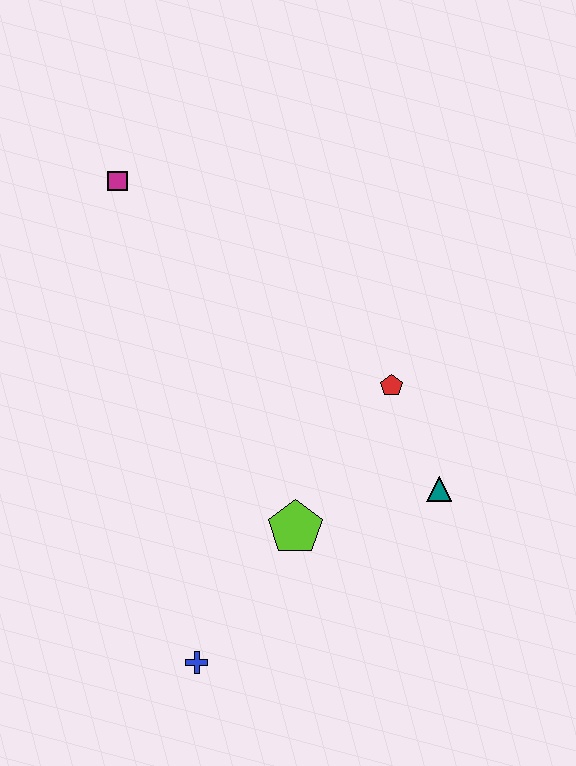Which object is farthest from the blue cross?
The magenta square is farthest from the blue cross.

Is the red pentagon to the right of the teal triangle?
No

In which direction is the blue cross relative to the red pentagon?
The blue cross is below the red pentagon.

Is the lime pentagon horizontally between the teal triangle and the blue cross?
Yes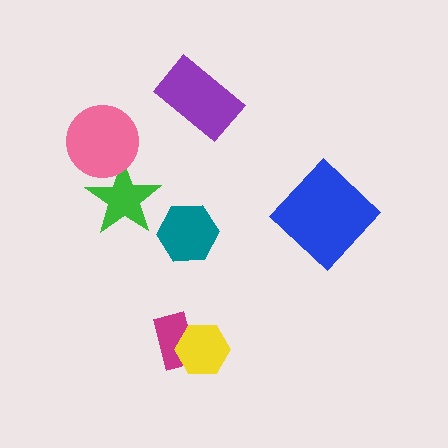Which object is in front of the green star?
The pink circle is in front of the green star.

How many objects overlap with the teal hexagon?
0 objects overlap with the teal hexagon.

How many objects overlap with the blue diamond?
0 objects overlap with the blue diamond.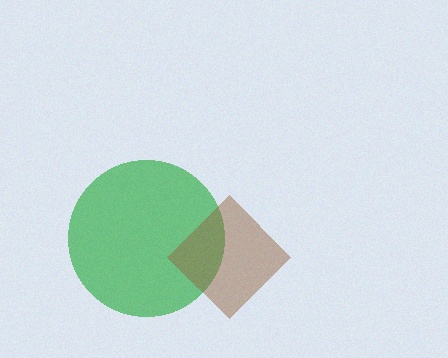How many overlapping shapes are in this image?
There are 2 overlapping shapes in the image.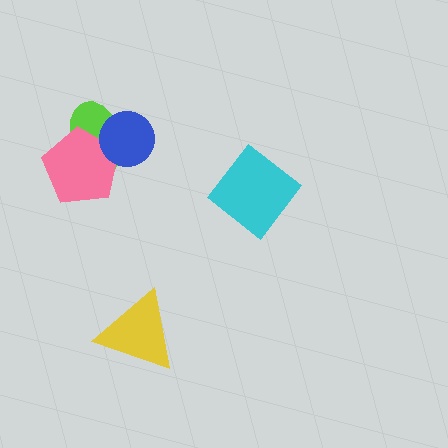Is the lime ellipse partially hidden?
Yes, it is partially covered by another shape.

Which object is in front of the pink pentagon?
The blue circle is in front of the pink pentagon.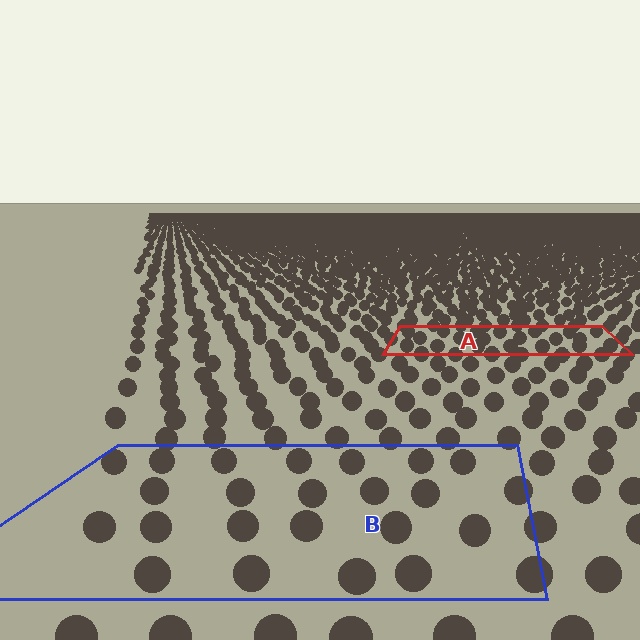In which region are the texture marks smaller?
The texture marks are smaller in region A, because it is farther away.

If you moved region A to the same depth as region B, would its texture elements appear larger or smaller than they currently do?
They would appear larger. At a closer depth, the same texture elements are projected at a bigger on-screen size.